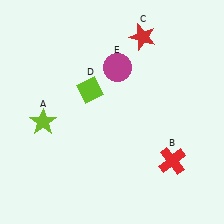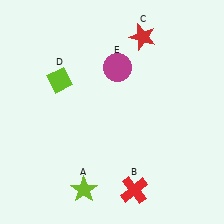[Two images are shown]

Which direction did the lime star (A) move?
The lime star (A) moved down.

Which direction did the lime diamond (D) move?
The lime diamond (D) moved left.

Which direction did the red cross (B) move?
The red cross (B) moved left.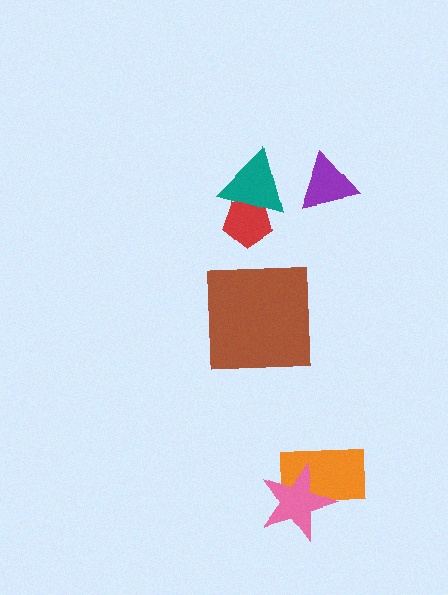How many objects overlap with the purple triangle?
0 objects overlap with the purple triangle.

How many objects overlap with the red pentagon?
1 object overlaps with the red pentagon.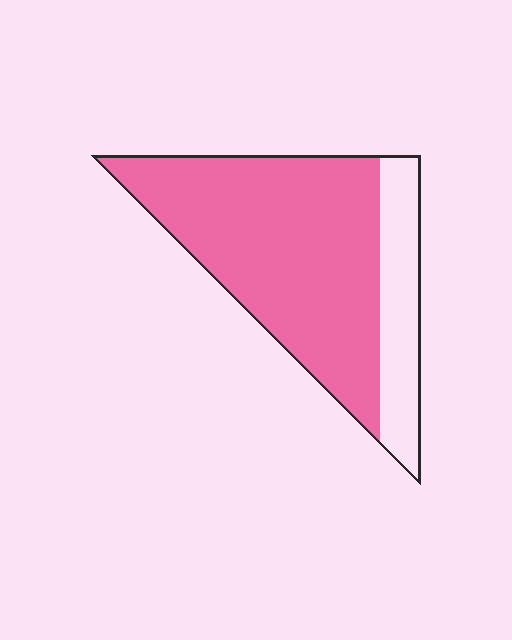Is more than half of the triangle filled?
Yes.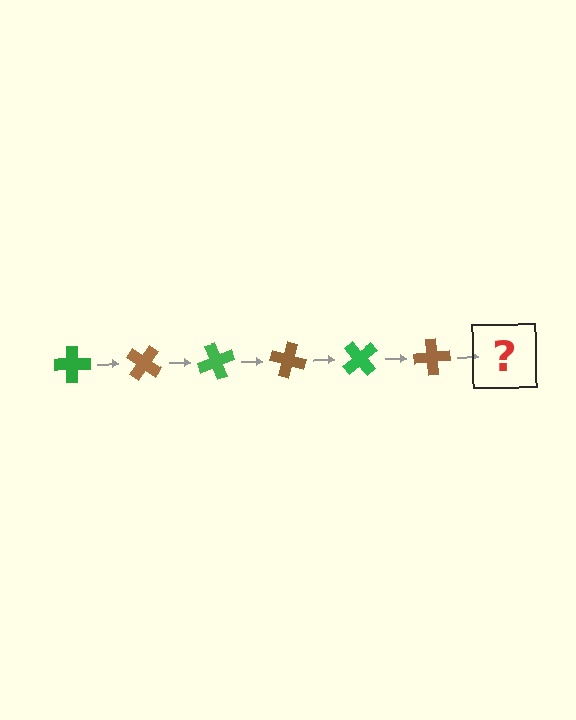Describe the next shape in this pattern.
It should be a green cross, rotated 210 degrees from the start.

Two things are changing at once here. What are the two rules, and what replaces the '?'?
The two rules are that it rotates 35 degrees each step and the color cycles through green and brown. The '?' should be a green cross, rotated 210 degrees from the start.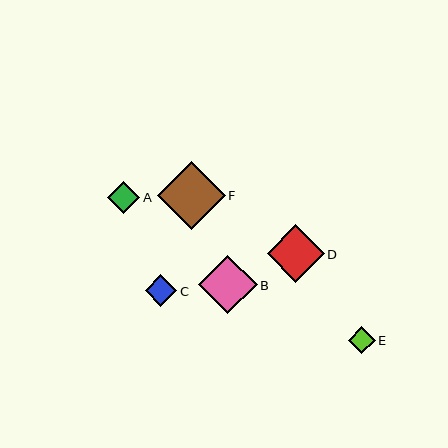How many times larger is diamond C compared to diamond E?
Diamond C is approximately 1.2 times the size of diamond E.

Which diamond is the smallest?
Diamond E is the smallest with a size of approximately 27 pixels.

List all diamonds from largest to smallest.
From largest to smallest: F, B, D, A, C, E.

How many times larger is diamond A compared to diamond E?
Diamond A is approximately 1.2 times the size of diamond E.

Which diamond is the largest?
Diamond F is the largest with a size of approximately 68 pixels.